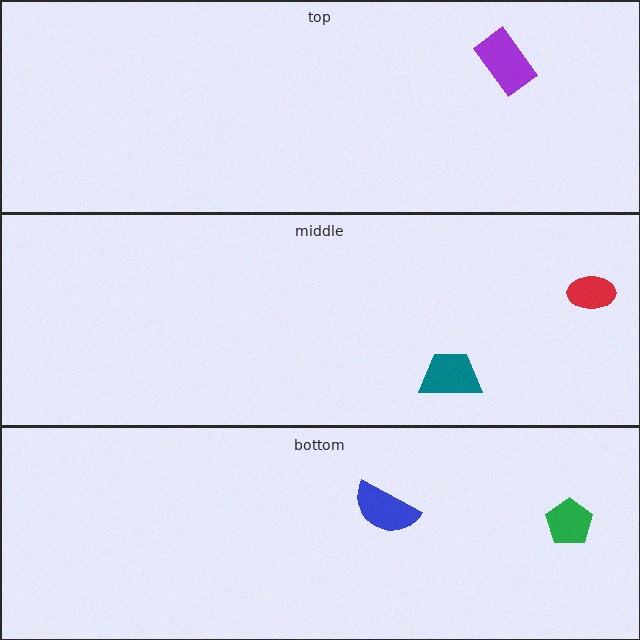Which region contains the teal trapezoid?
The middle region.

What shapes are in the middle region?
The red ellipse, the teal trapezoid.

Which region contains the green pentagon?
The bottom region.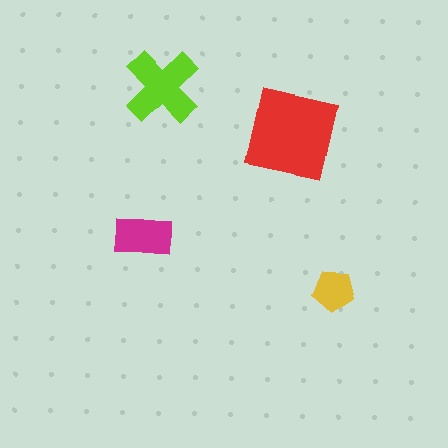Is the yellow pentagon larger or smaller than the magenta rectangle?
Smaller.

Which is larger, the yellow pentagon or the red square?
The red square.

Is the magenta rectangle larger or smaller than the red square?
Smaller.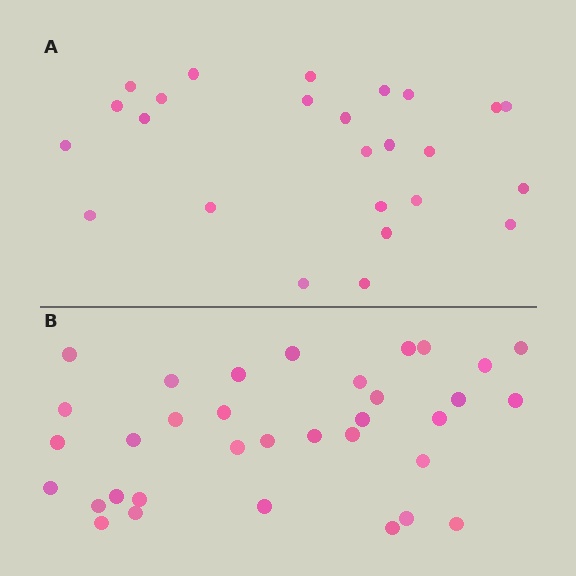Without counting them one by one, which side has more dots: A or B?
Region B (the bottom region) has more dots.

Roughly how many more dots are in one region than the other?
Region B has roughly 8 or so more dots than region A.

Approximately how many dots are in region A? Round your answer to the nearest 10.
About 20 dots. (The exact count is 25, which rounds to 20.)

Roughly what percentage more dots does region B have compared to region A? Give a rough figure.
About 35% more.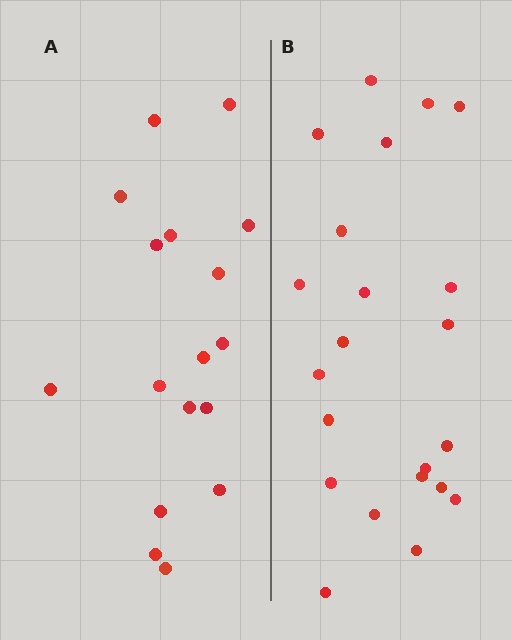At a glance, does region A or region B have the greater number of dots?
Region B (the right region) has more dots.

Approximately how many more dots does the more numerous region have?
Region B has about 5 more dots than region A.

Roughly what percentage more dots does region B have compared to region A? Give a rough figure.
About 30% more.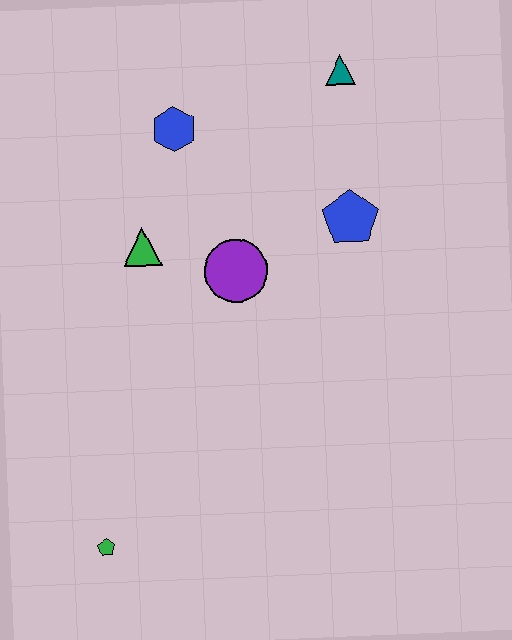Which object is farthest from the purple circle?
The green pentagon is farthest from the purple circle.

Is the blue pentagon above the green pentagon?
Yes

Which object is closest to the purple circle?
The green triangle is closest to the purple circle.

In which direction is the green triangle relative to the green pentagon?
The green triangle is above the green pentagon.